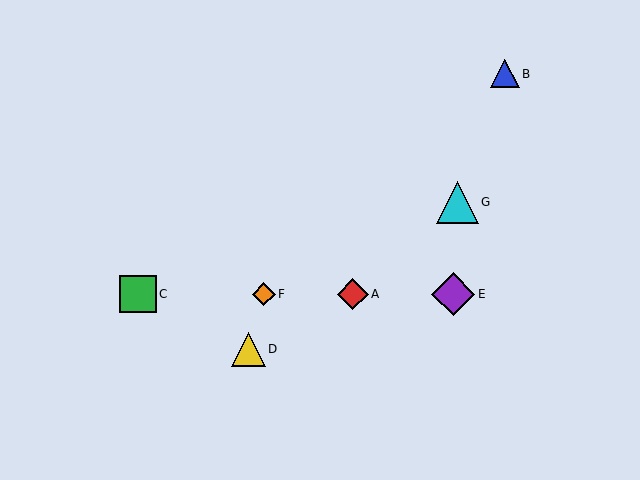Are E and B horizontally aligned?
No, E is at y≈294 and B is at y≈74.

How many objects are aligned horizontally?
4 objects (A, C, E, F) are aligned horizontally.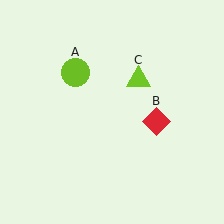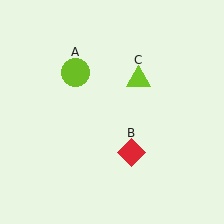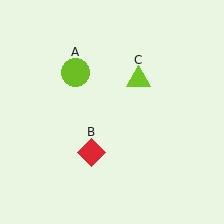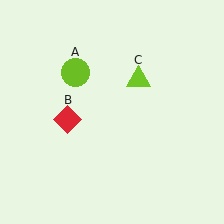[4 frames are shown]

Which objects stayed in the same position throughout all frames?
Lime circle (object A) and lime triangle (object C) remained stationary.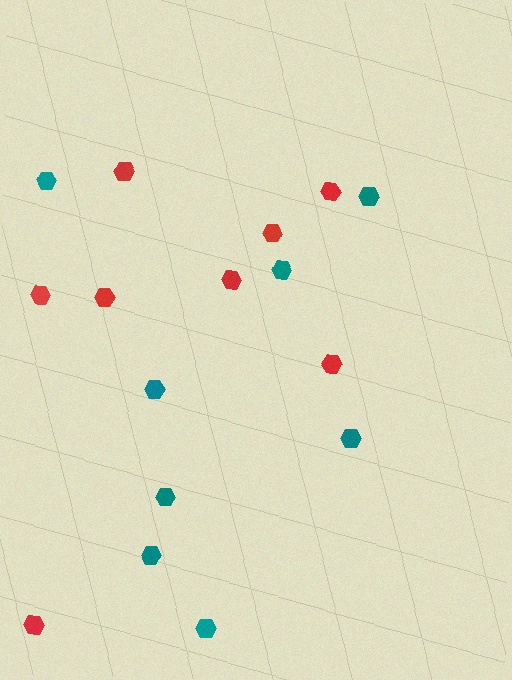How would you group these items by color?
There are 2 groups: one group of red hexagons (8) and one group of teal hexagons (8).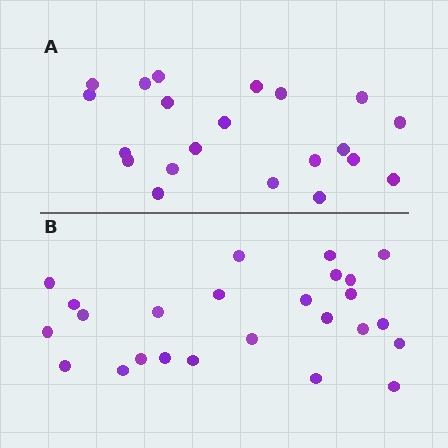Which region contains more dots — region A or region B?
Region B (the bottom region) has more dots.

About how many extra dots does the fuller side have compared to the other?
Region B has about 4 more dots than region A.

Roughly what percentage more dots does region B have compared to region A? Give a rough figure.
About 20% more.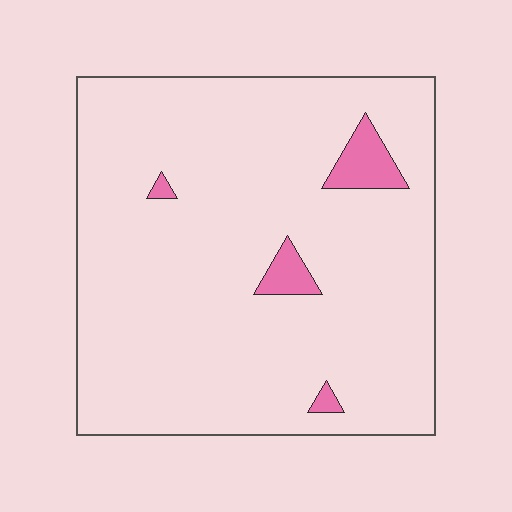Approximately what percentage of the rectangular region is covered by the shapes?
Approximately 5%.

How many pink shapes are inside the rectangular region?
4.